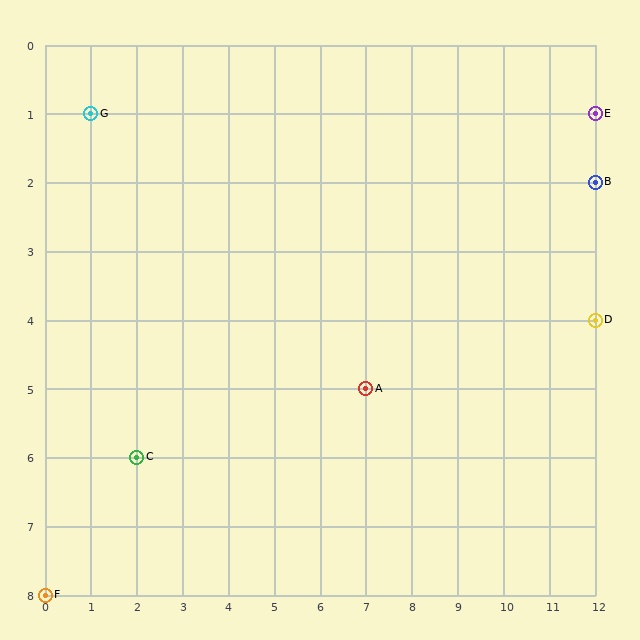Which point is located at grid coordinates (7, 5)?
Point A is at (7, 5).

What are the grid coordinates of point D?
Point D is at grid coordinates (12, 4).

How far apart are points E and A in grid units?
Points E and A are 5 columns and 4 rows apart (about 6.4 grid units diagonally).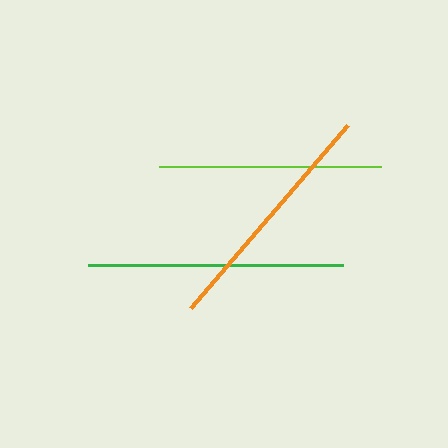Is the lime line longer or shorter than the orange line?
The orange line is longer than the lime line.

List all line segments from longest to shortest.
From longest to shortest: green, orange, lime.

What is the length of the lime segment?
The lime segment is approximately 221 pixels long.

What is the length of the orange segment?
The orange segment is approximately 242 pixels long.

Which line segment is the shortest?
The lime line is the shortest at approximately 221 pixels.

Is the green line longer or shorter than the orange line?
The green line is longer than the orange line.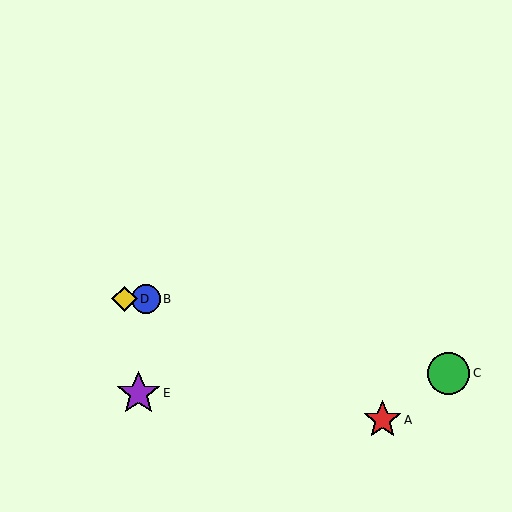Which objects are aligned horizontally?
Objects B, D are aligned horizontally.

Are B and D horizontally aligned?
Yes, both are at y≈299.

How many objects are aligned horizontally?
2 objects (B, D) are aligned horizontally.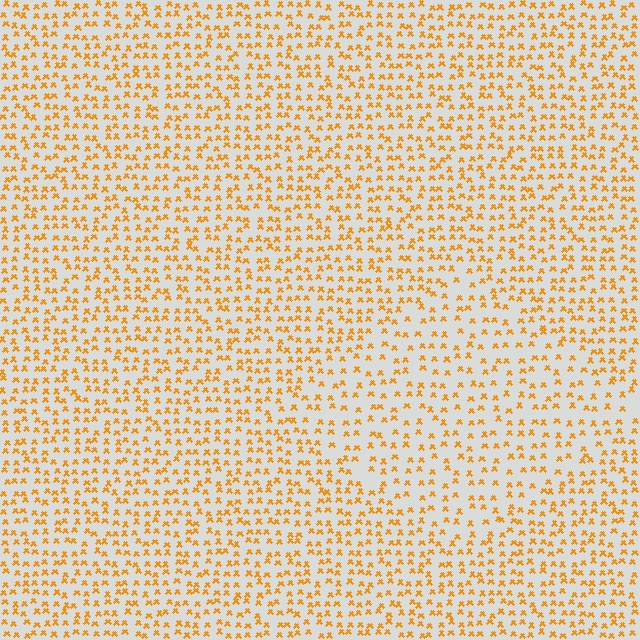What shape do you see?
I see a diamond.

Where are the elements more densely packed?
The elements are more densely packed outside the diamond boundary.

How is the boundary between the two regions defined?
The boundary is defined by a change in element density (approximately 1.5x ratio). All elements are the same color, size, and shape.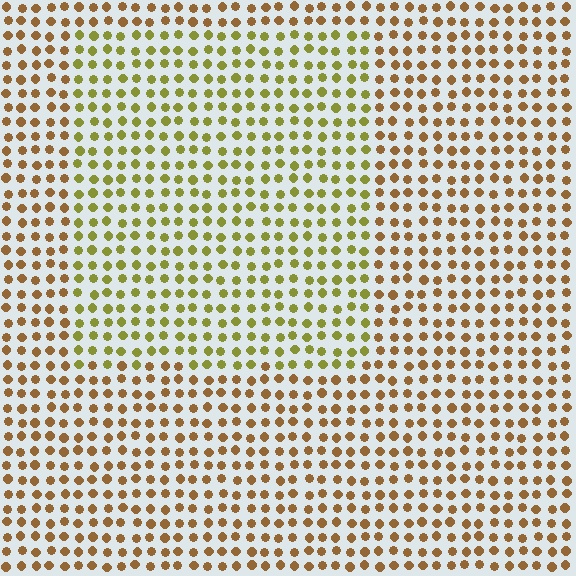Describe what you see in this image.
The image is filled with small brown elements in a uniform arrangement. A rectangle-shaped region is visible where the elements are tinted to a slightly different hue, forming a subtle color boundary.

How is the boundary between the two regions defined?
The boundary is defined purely by a slight shift in hue (about 37 degrees). Spacing, size, and orientation are identical on both sides.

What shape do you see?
I see a rectangle.